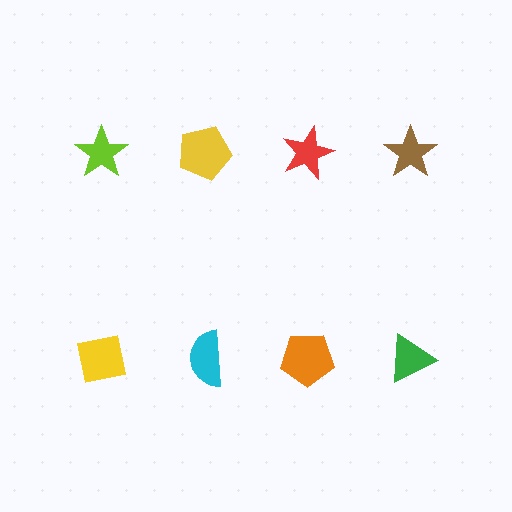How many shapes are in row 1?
4 shapes.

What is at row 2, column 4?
A green triangle.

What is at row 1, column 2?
A yellow pentagon.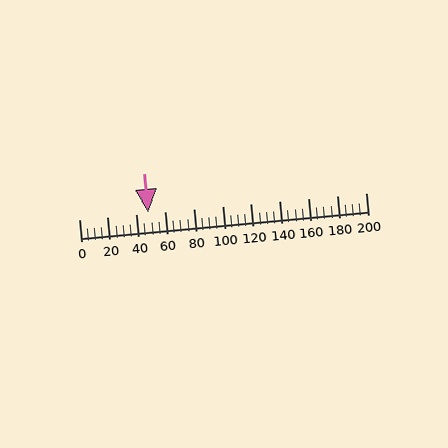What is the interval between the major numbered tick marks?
The major tick marks are spaced 20 units apart.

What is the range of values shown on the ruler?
The ruler shows values from 0 to 200.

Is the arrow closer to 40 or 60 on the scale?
The arrow is closer to 40.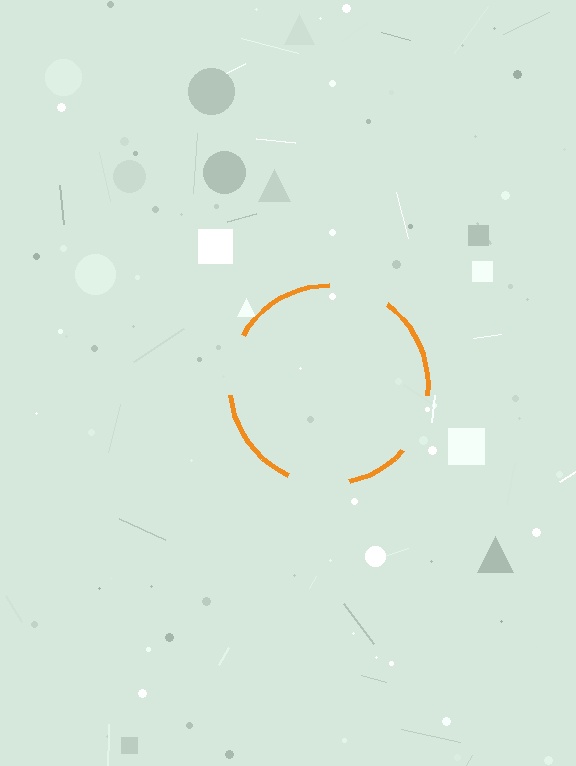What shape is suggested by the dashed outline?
The dashed outline suggests a circle.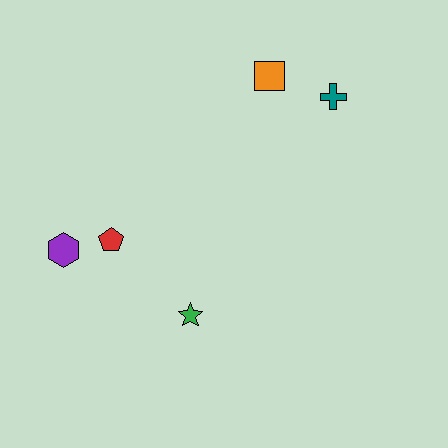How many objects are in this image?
There are 5 objects.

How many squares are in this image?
There is 1 square.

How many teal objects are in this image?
There is 1 teal object.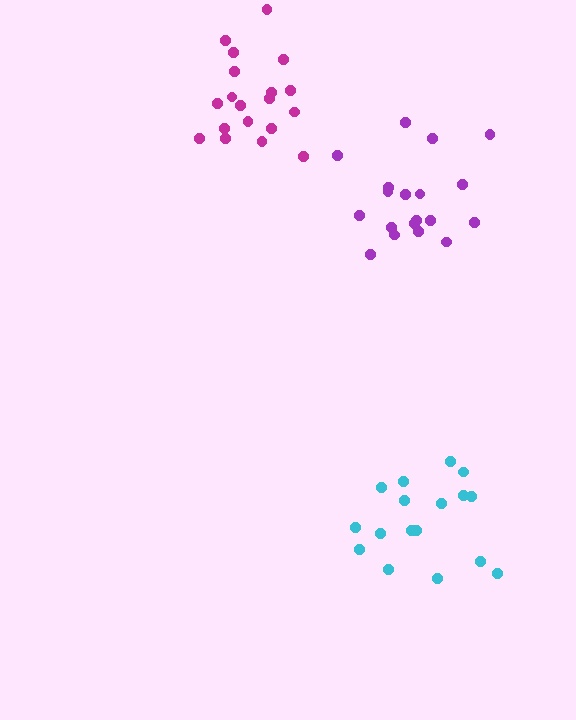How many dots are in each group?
Group 1: 17 dots, Group 2: 19 dots, Group 3: 19 dots (55 total).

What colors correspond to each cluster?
The clusters are colored: cyan, purple, magenta.